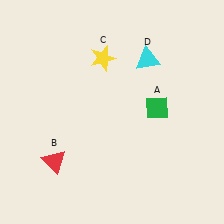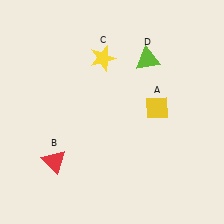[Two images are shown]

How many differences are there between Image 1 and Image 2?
There are 2 differences between the two images.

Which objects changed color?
A changed from green to yellow. D changed from cyan to lime.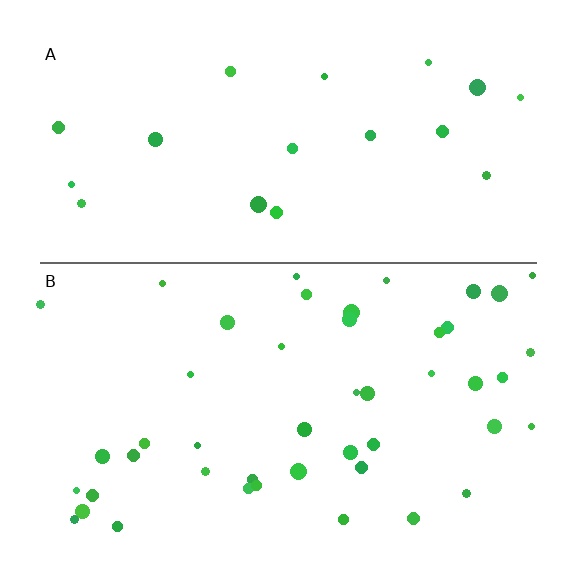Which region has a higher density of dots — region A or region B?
B (the bottom).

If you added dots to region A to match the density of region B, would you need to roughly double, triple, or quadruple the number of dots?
Approximately double.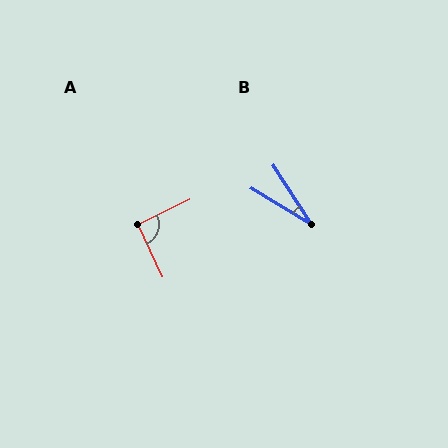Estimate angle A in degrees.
Approximately 91 degrees.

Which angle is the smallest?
B, at approximately 26 degrees.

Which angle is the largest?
A, at approximately 91 degrees.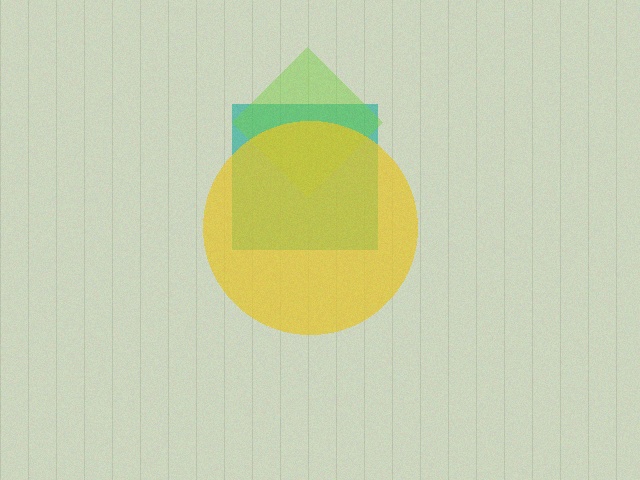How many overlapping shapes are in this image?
There are 3 overlapping shapes in the image.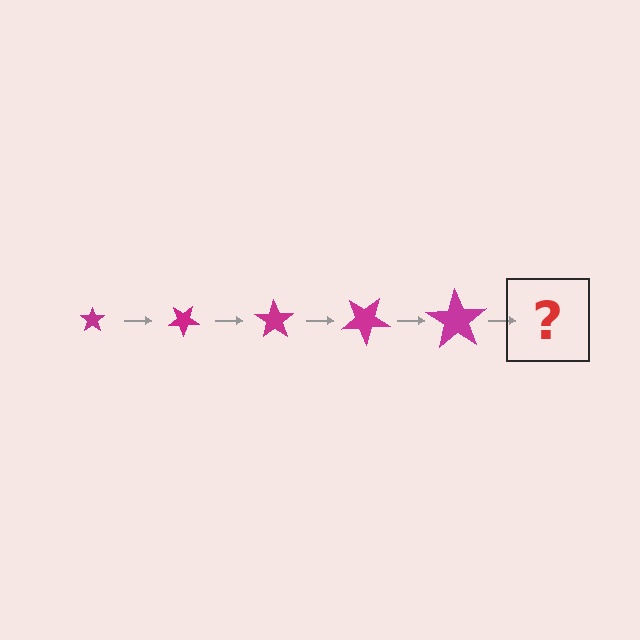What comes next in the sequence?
The next element should be a star, larger than the previous one and rotated 175 degrees from the start.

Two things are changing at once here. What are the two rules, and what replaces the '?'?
The two rules are that the star grows larger each step and it rotates 35 degrees each step. The '?' should be a star, larger than the previous one and rotated 175 degrees from the start.